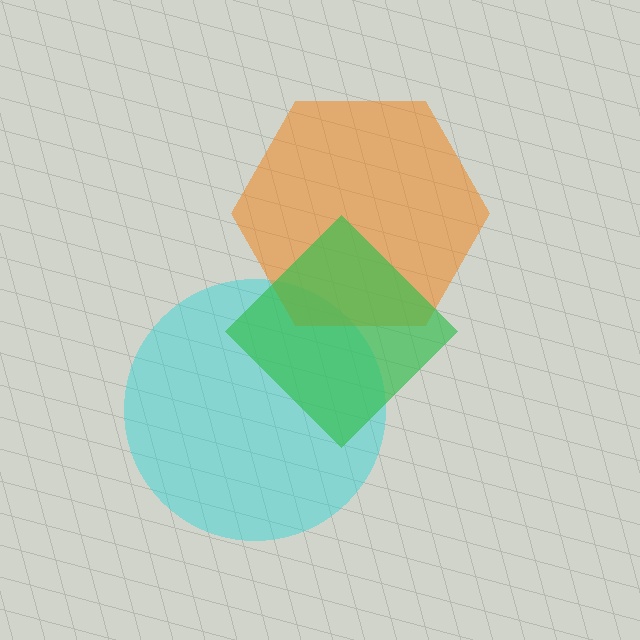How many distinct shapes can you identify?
There are 3 distinct shapes: a cyan circle, an orange hexagon, a green diamond.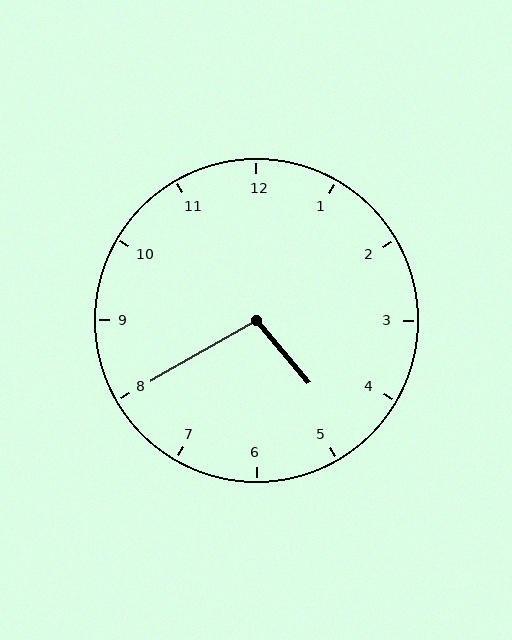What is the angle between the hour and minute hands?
Approximately 100 degrees.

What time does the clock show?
4:40.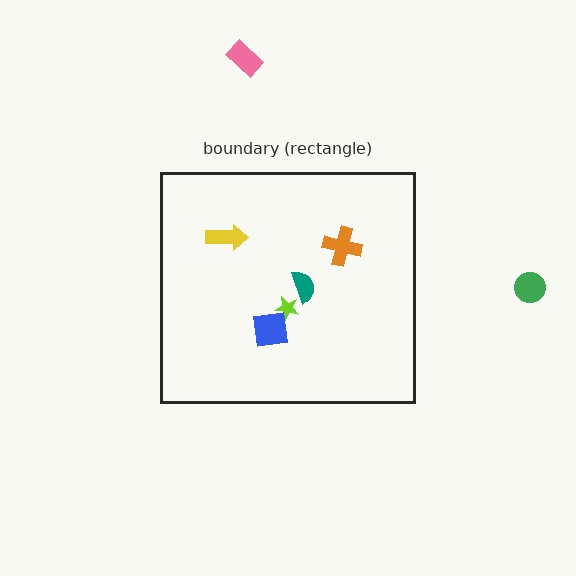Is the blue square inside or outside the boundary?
Inside.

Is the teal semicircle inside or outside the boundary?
Inside.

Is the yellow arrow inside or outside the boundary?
Inside.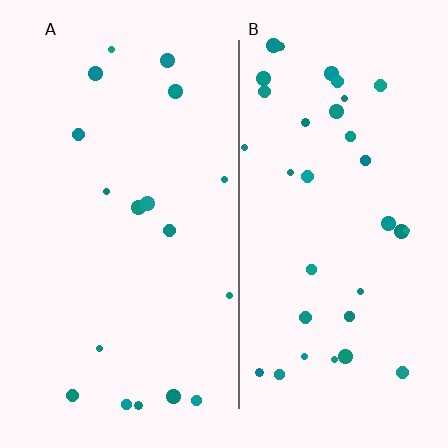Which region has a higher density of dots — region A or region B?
B (the right).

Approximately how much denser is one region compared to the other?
Approximately 1.9× — region B over region A.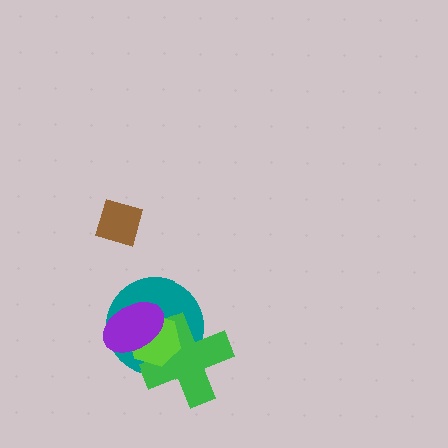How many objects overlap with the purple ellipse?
3 objects overlap with the purple ellipse.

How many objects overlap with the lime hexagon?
3 objects overlap with the lime hexagon.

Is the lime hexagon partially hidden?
Yes, it is partially covered by another shape.